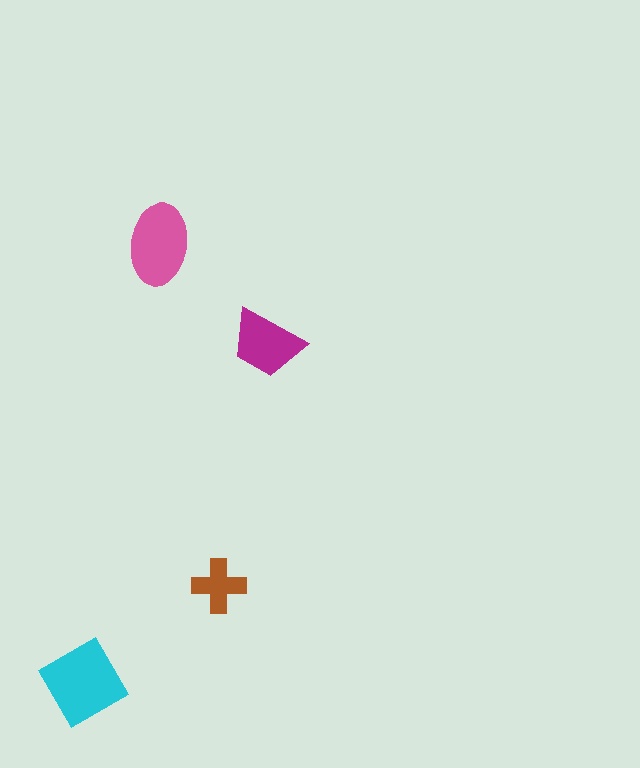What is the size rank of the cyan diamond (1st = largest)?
1st.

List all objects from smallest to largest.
The brown cross, the magenta trapezoid, the pink ellipse, the cyan diamond.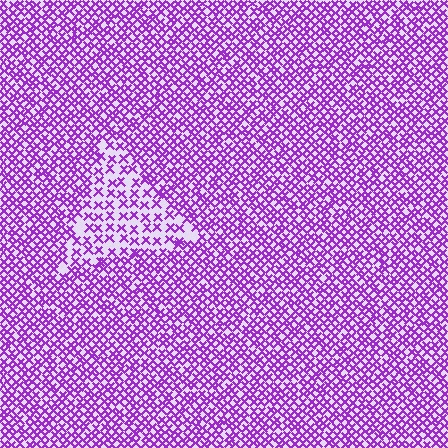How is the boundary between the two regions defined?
The boundary is defined by a change in element density (approximately 2.0x ratio). All elements are the same color, size, and shape.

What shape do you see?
I see a triangle.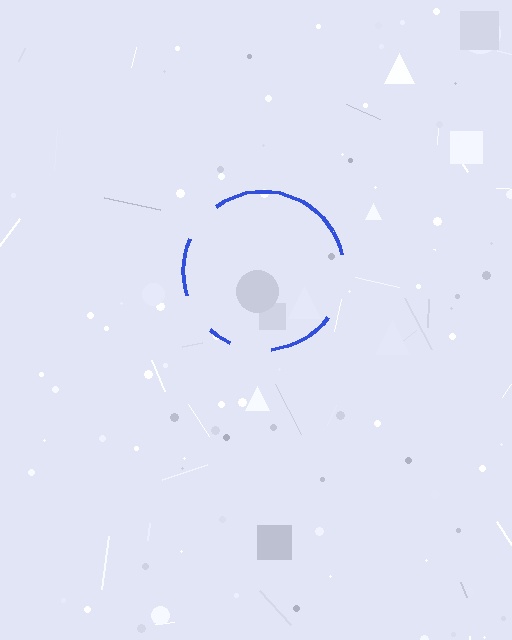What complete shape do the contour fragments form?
The contour fragments form a circle.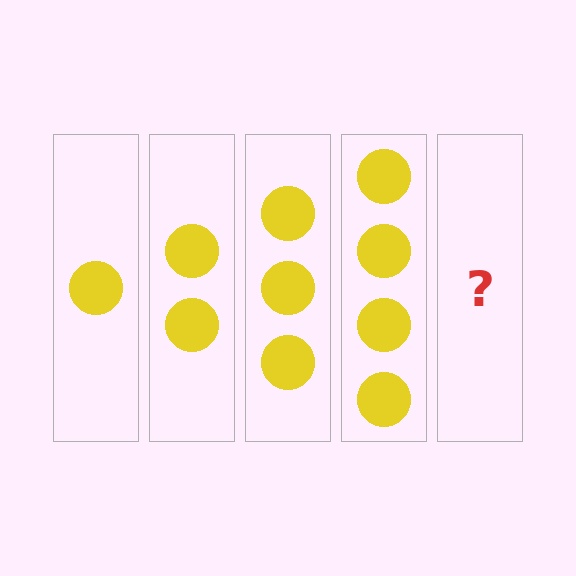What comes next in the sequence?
The next element should be 5 circles.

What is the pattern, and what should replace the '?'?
The pattern is that each step adds one more circle. The '?' should be 5 circles.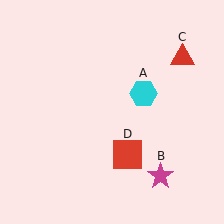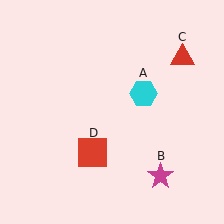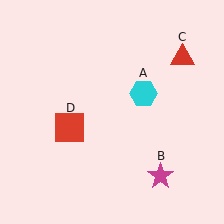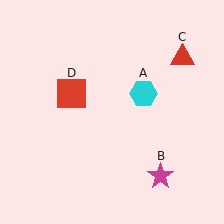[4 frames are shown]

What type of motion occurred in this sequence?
The red square (object D) rotated clockwise around the center of the scene.